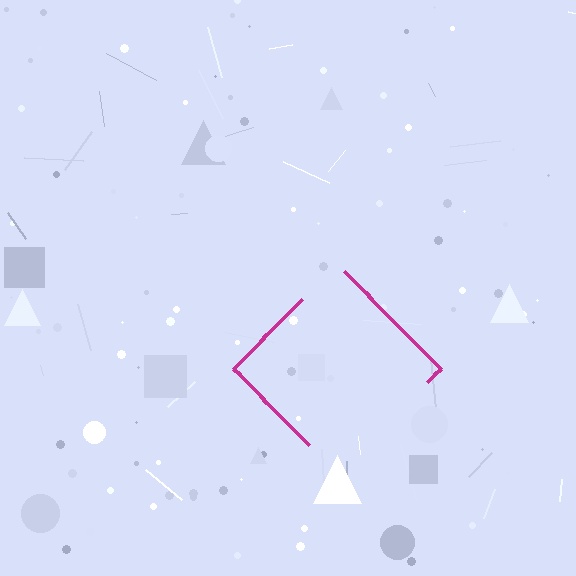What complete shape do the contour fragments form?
The contour fragments form a diamond.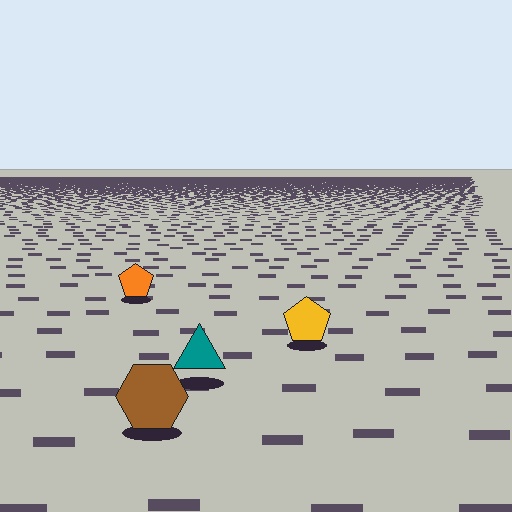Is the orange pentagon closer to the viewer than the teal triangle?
No. The teal triangle is closer — you can tell from the texture gradient: the ground texture is coarser near it.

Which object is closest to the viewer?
The brown hexagon is closest. The texture marks near it are larger and more spread out.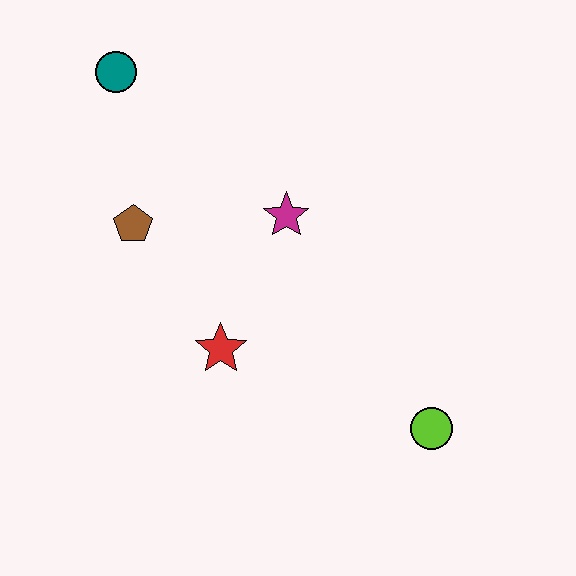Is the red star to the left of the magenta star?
Yes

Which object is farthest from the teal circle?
The lime circle is farthest from the teal circle.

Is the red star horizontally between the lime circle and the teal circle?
Yes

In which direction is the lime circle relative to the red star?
The lime circle is to the right of the red star.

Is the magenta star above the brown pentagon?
Yes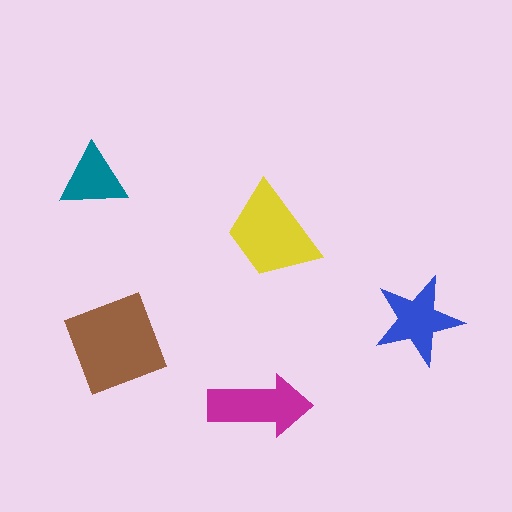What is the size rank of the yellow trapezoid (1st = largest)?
2nd.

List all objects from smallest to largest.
The teal triangle, the blue star, the magenta arrow, the yellow trapezoid, the brown diamond.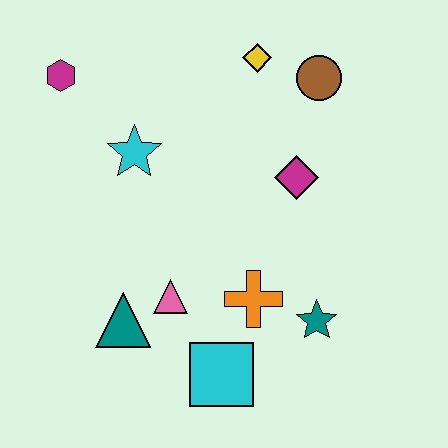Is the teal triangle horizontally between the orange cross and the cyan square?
No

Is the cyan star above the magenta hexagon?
No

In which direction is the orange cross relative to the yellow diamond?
The orange cross is below the yellow diamond.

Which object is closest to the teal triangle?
The pink triangle is closest to the teal triangle.